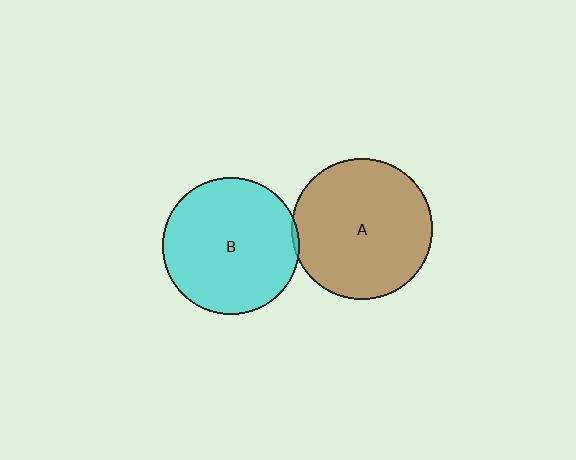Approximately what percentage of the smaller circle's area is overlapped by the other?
Approximately 5%.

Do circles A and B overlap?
Yes.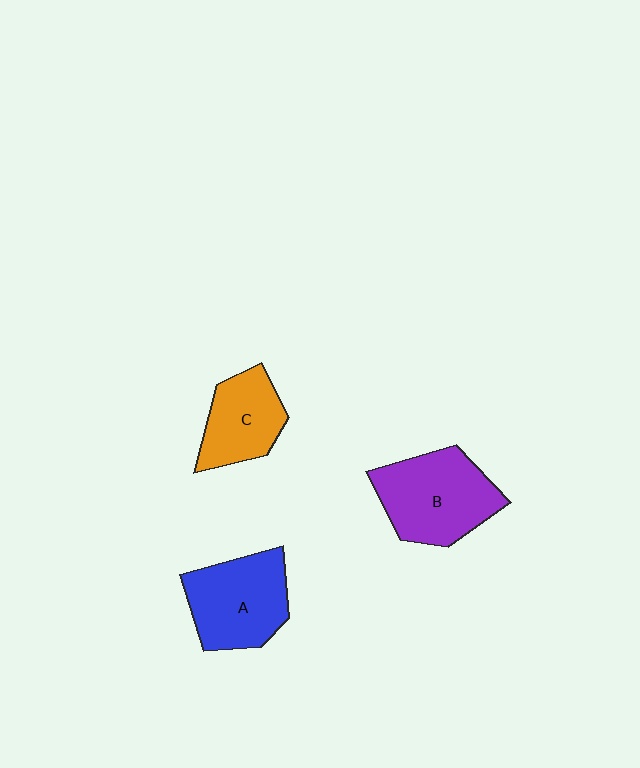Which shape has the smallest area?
Shape C (orange).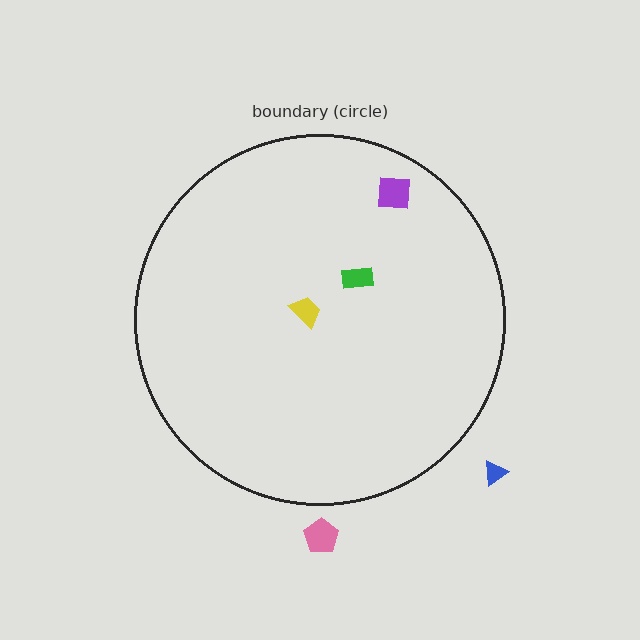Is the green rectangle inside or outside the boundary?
Inside.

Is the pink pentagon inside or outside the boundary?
Outside.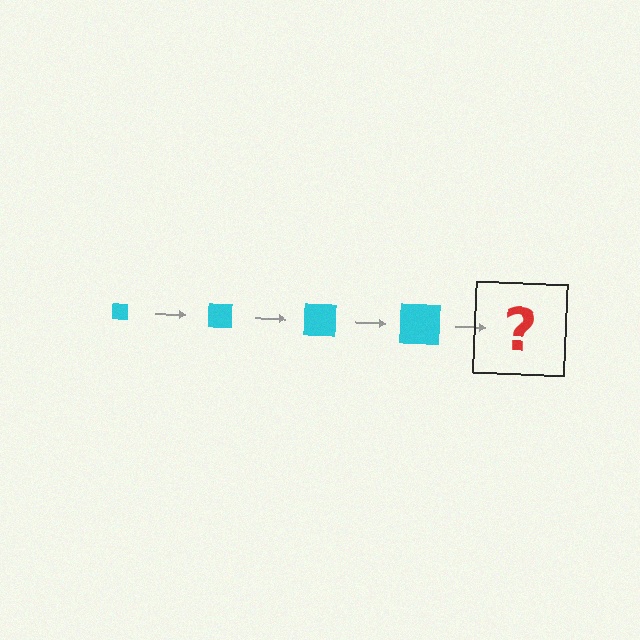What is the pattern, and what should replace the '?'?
The pattern is that the square gets progressively larger each step. The '?' should be a cyan square, larger than the previous one.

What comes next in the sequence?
The next element should be a cyan square, larger than the previous one.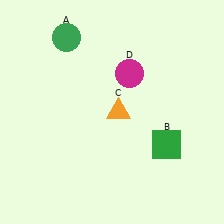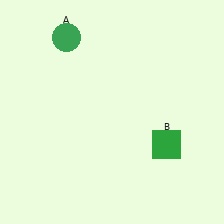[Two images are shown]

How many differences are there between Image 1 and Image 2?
There are 2 differences between the two images.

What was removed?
The orange triangle (C), the magenta circle (D) were removed in Image 2.